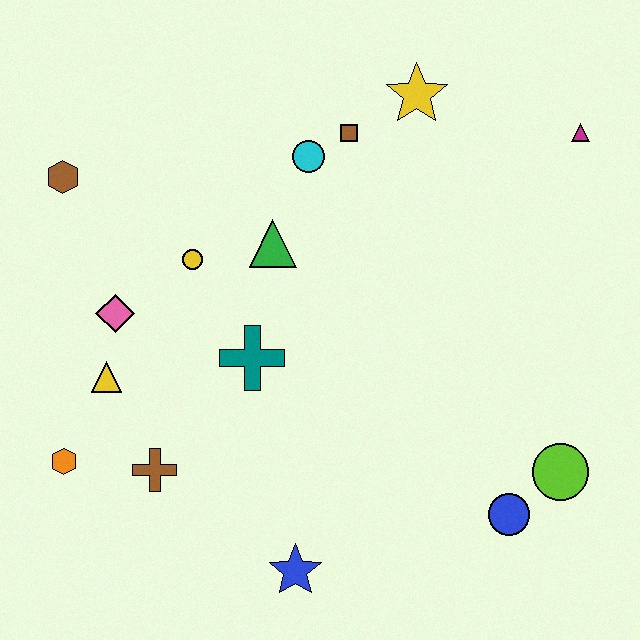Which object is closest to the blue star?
The brown cross is closest to the blue star.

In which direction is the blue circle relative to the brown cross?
The blue circle is to the right of the brown cross.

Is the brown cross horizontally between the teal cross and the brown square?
No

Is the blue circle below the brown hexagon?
Yes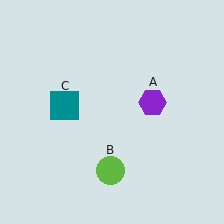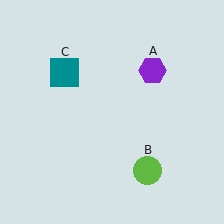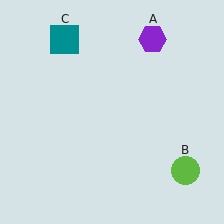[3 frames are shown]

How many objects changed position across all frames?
3 objects changed position: purple hexagon (object A), lime circle (object B), teal square (object C).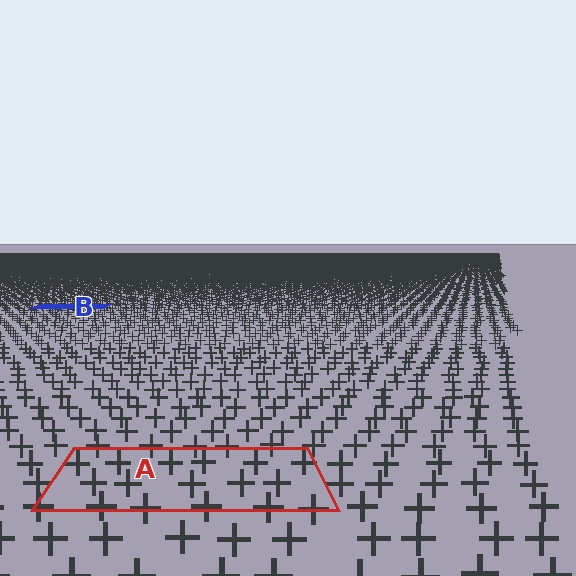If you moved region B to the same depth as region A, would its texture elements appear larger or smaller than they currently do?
They would appear larger. At a closer depth, the same texture elements are projected at a bigger on-screen size.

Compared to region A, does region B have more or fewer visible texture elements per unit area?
Region B has more texture elements per unit area — they are packed more densely because it is farther away.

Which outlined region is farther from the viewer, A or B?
Region B is farther from the viewer — the texture elements inside it appear smaller and more densely packed.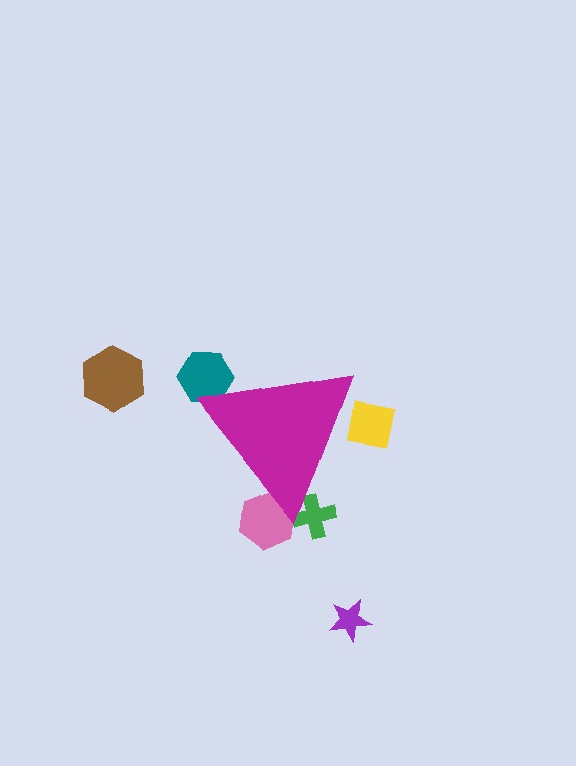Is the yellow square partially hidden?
Yes, the yellow square is partially hidden behind the magenta triangle.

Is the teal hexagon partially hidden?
Yes, the teal hexagon is partially hidden behind the magenta triangle.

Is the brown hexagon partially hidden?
No, the brown hexagon is fully visible.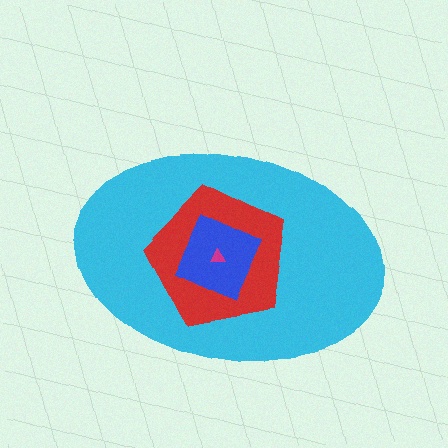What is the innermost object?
The magenta triangle.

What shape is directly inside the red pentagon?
The blue square.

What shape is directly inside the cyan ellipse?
The red pentagon.